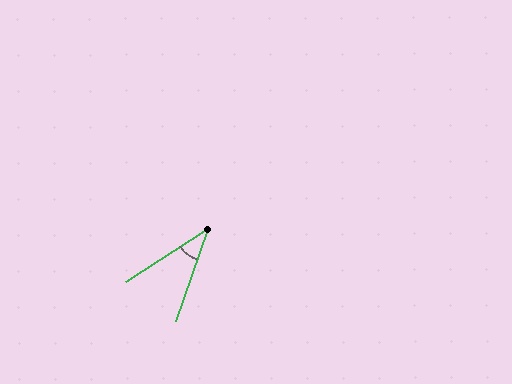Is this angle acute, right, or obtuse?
It is acute.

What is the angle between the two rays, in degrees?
Approximately 38 degrees.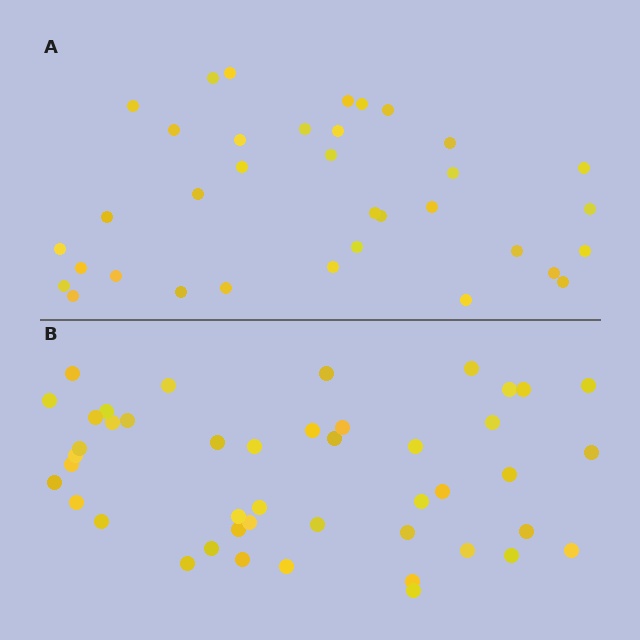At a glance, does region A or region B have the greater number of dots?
Region B (the bottom region) has more dots.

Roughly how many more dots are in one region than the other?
Region B has roughly 10 or so more dots than region A.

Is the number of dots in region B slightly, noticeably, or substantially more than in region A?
Region B has noticeably more, but not dramatically so. The ratio is roughly 1.3 to 1.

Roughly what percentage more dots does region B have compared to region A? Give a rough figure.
About 30% more.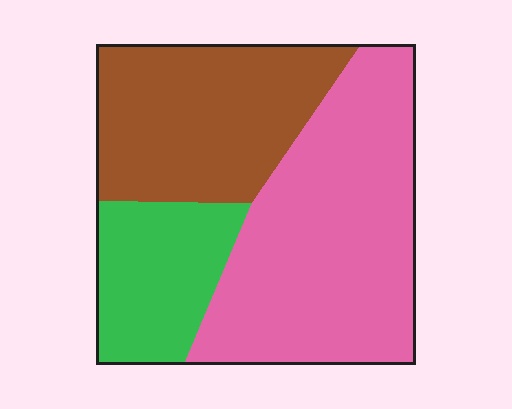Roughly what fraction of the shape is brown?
Brown takes up about one third (1/3) of the shape.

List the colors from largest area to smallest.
From largest to smallest: pink, brown, green.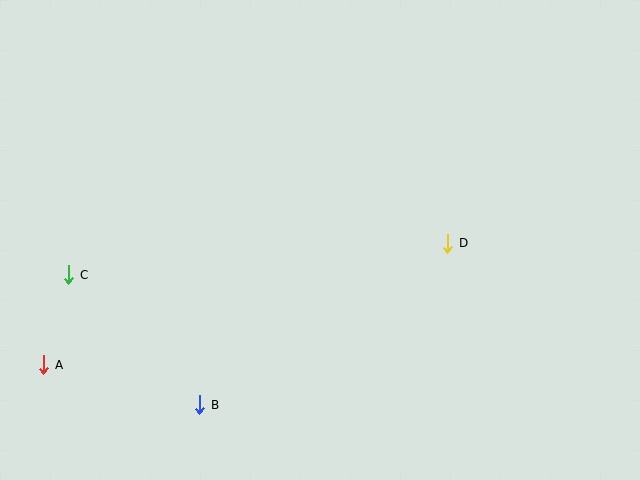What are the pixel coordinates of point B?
Point B is at (200, 405).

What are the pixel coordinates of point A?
Point A is at (44, 365).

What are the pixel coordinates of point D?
Point D is at (448, 243).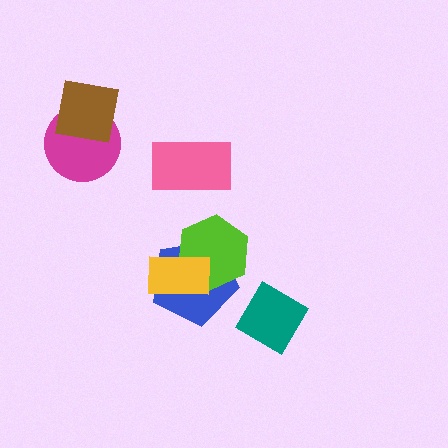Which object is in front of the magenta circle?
The brown square is in front of the magenta circle.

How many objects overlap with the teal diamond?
0 objects overlap with the teal diamond.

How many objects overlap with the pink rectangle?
0 objects overlap with the pink rectangle.